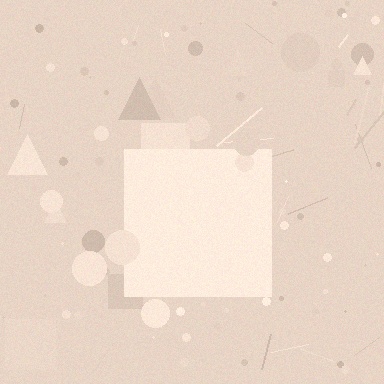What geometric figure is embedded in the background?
A square is embedded in the background.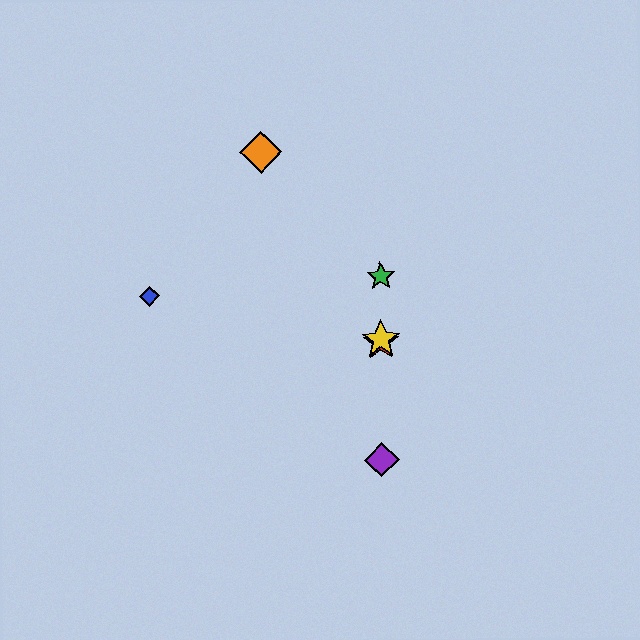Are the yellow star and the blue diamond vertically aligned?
No, the yellow star is at x≈381 and the blue diamond is at x≈149.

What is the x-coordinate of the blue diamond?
The blue diamond is at x≈149.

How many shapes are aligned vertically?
4 shapes (the red star, the green star, the yellow star, the purple diamond) are aligned vertically.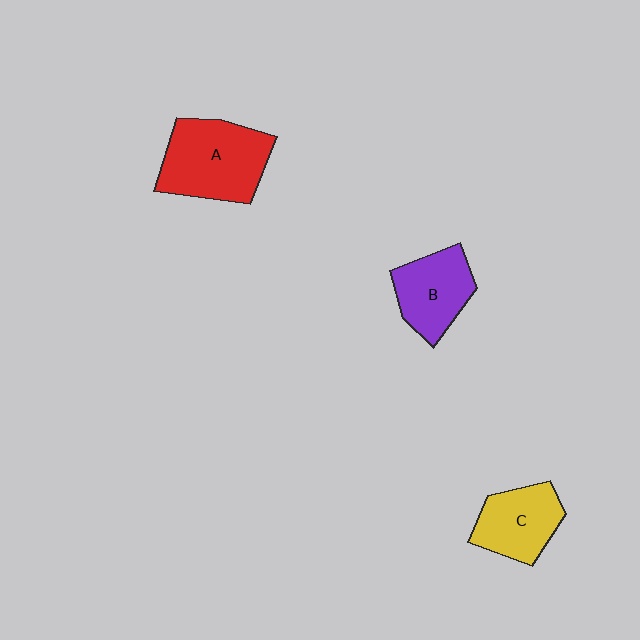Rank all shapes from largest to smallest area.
From largest to smallest: A (red), B (purple), C (yellow).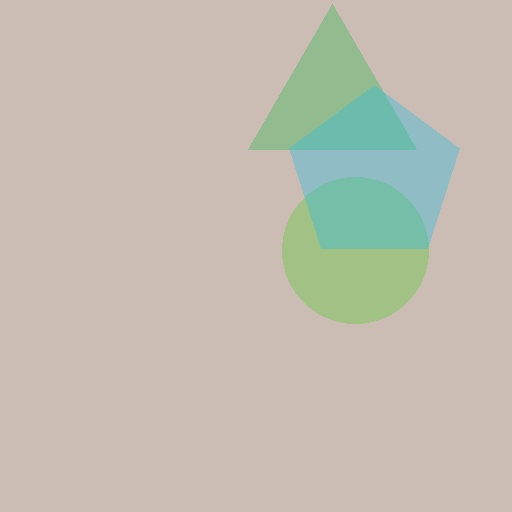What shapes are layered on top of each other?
The layered shapes are: a green triangle, a lime circle, a cyan pentagon.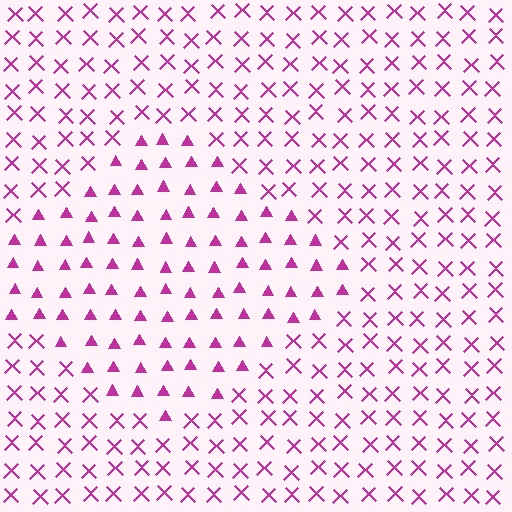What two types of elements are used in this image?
The image uses triangles inside the diamond region and X marks outside it.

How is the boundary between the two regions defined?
The boundary is defined by a change in element shape: triangles inside vs. X marks outside. All elements share the same color and spacing.